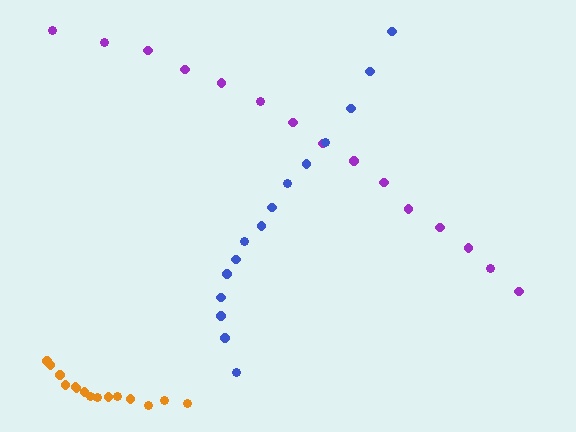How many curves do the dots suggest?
There are 3 distinct paths.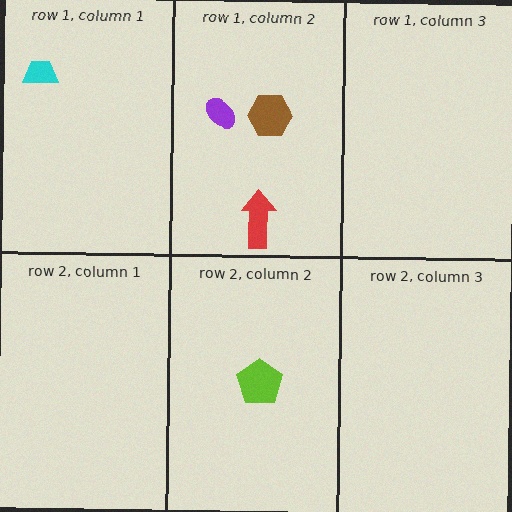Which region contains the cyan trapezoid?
The row 1, column 1 region.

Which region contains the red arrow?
The row 1, column 2 region.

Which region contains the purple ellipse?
The row 1, column 2 region.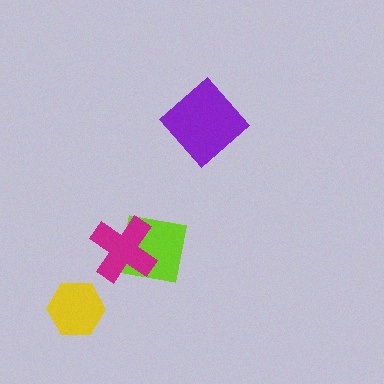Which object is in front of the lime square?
The magenta cross is in front of the lime square.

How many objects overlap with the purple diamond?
0 objects overlap with the purple diamond.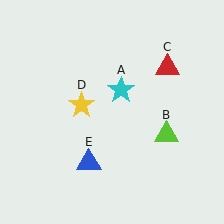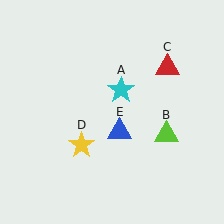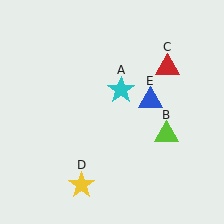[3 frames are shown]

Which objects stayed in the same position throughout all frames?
Cyan star (object A) and lime triangle (object B) and red triangle (object C) remained stationary.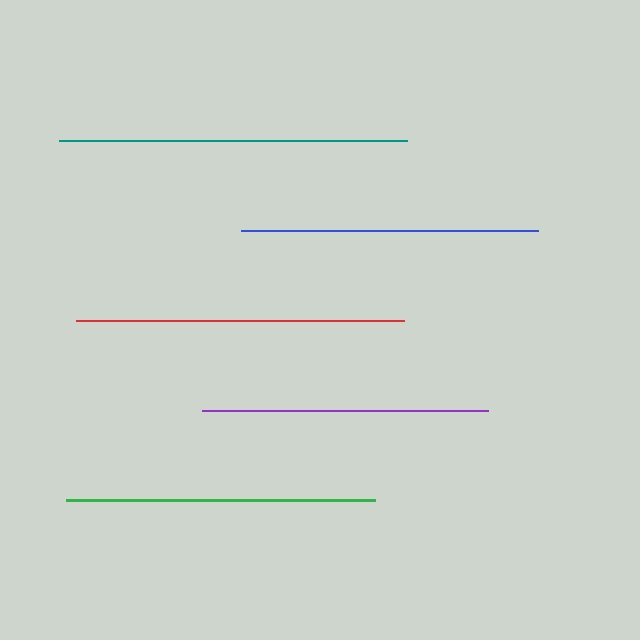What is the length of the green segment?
The green segment is approximately 309 pixels long.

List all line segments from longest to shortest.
From longest to shortest: teal, red, green, blue, purple.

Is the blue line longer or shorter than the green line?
The green line is longer than the blue line.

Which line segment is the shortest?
The purple line is the shortest at approximately 286 pixels.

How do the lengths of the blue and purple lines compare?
The blue and purple lines are approximately the same length.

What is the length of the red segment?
The red segment is approximately 328 pixels long.